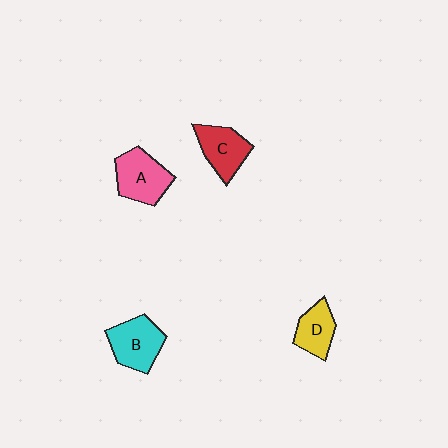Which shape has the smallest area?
Shape D (yellow).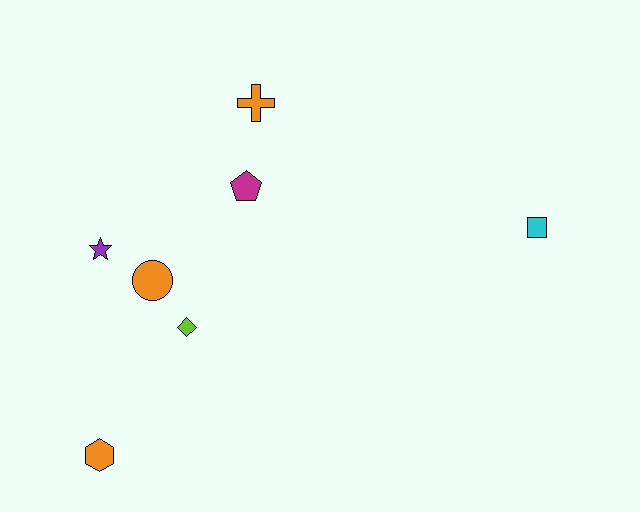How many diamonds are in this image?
There is 1 diamond.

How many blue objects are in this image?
There are no blue objects.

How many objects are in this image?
There are 7 objects.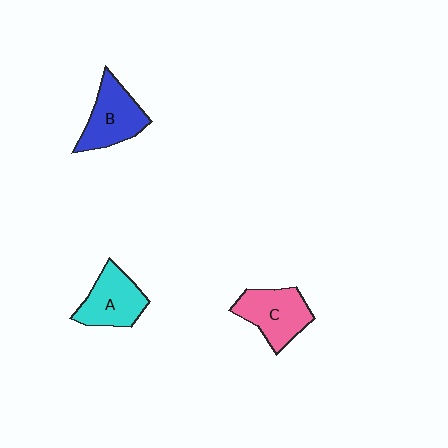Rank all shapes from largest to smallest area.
From largest to smallest: C (pink), B (blue), A (cyan).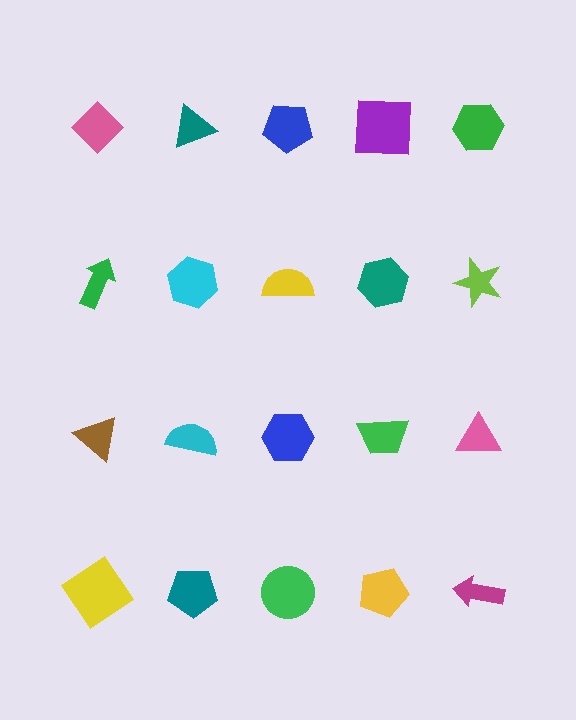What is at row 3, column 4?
A green trapezoid.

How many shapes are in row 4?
5 shapes.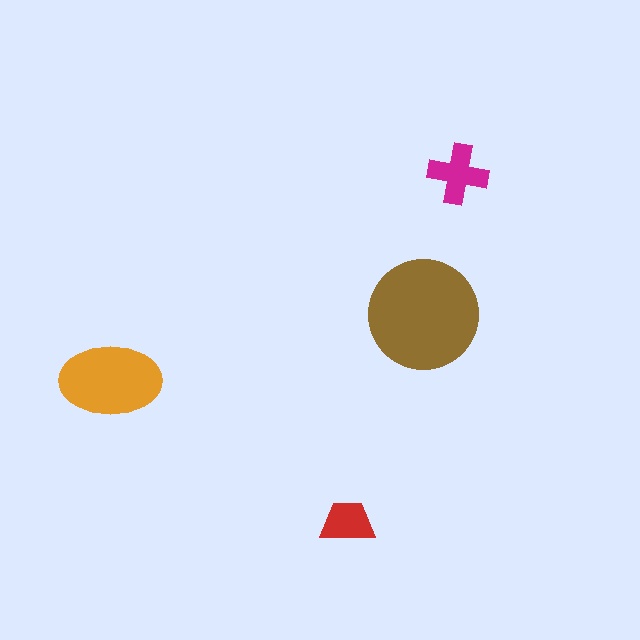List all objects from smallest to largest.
The red trapezoid, the magenta cross, the orange ellipse, the brown circle.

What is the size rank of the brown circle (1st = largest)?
1st.